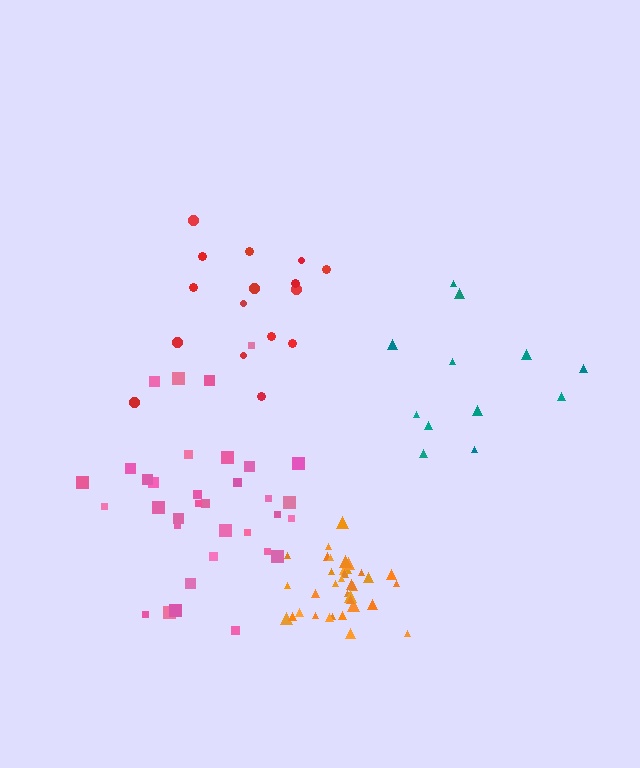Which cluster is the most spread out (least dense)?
Teal.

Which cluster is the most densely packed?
Orange.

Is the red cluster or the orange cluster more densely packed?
Orange.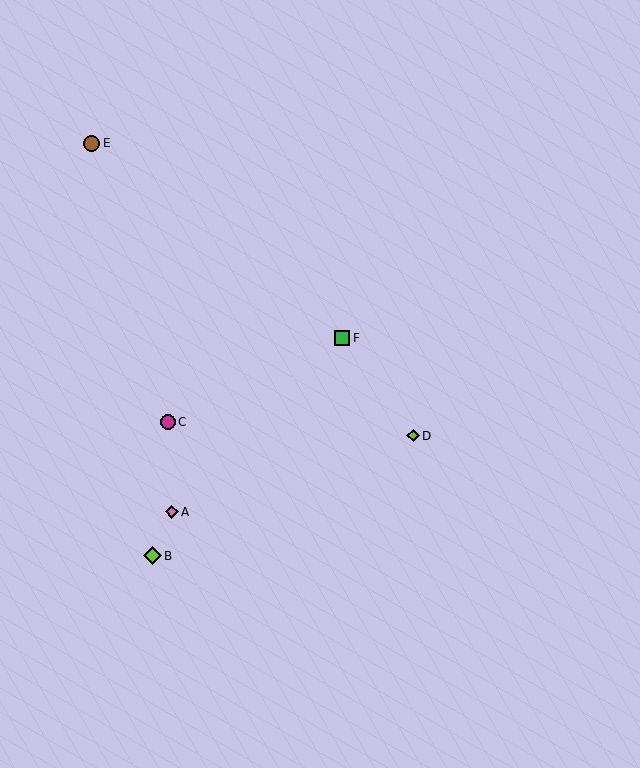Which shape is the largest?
The lime diamond (labeled B) is the largest.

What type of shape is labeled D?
Shape D is a lime diamond.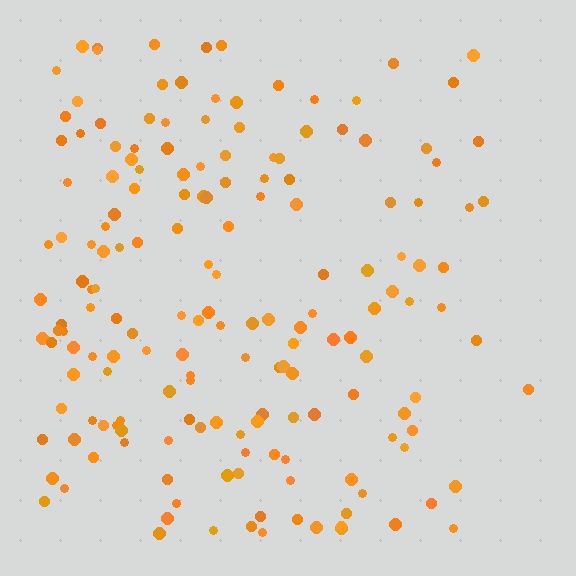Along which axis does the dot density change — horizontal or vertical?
Horizontal.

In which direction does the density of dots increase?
From right to left, with the left side densest.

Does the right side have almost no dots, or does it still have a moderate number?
Still a moderate number, just noticeably fewer than the left.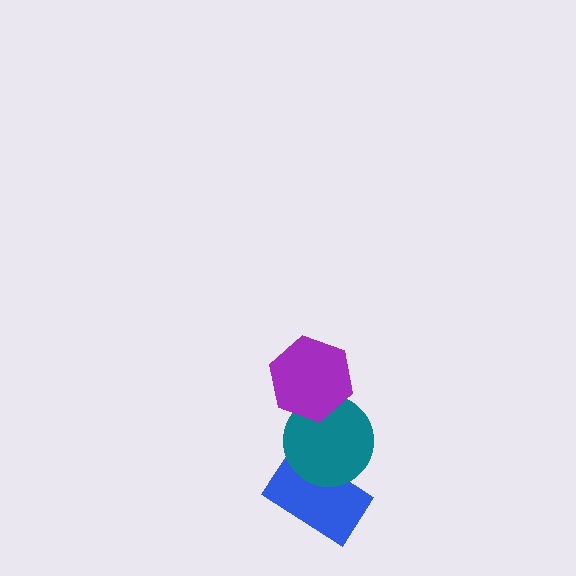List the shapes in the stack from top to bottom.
From top to bottom: the purple hexagon, the teal circle, the blue rectangle.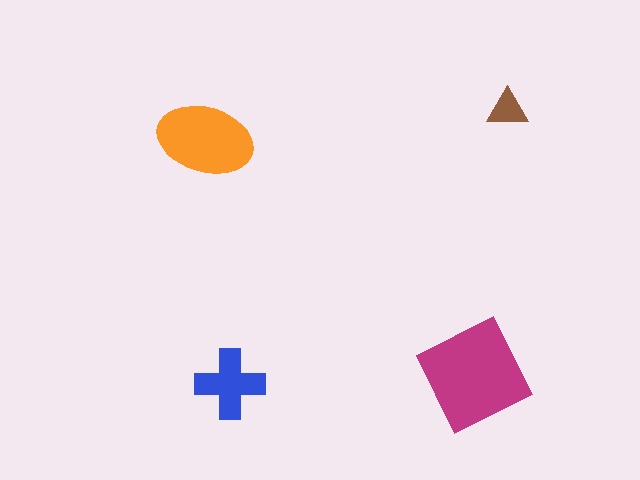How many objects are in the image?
There are 4 objects in the image.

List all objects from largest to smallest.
The magenta diamond, the orange ellipse, the blue cross, the brown triangle.